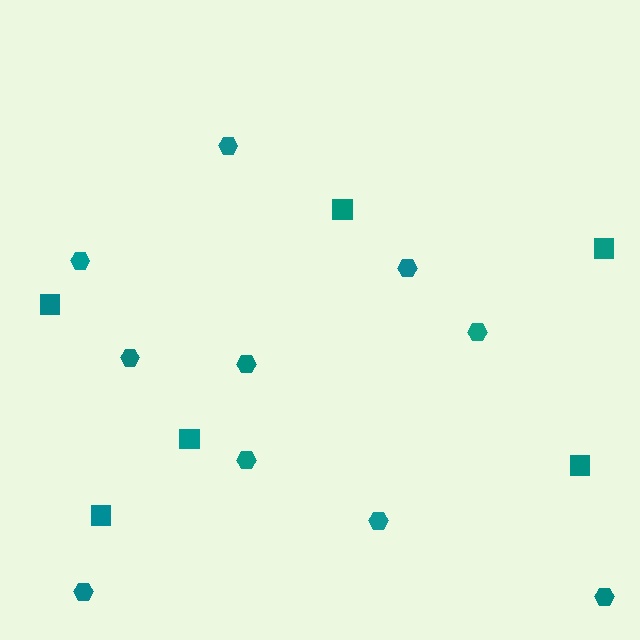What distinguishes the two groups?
There are 2 groups: one group of squares (6) and one group of hexagons (10).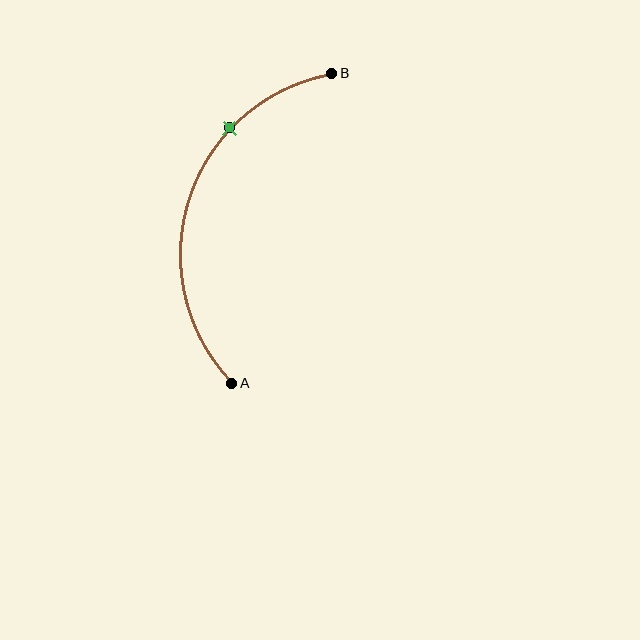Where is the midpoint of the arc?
The arc midpoint is the point on the curve farthest from the straight line joining A and B. It sits to the left of that line.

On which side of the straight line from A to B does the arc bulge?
The arc bulges to the left of the straight line connecting A and B.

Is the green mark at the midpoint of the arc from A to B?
No. The green mark lies on the arc but is closer to endpoint B. The arc midpoint would be at the point on the curve equidistant along the arc from both A and B.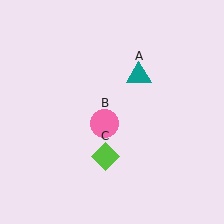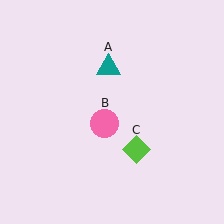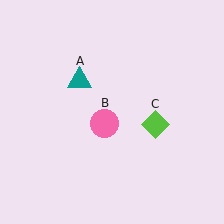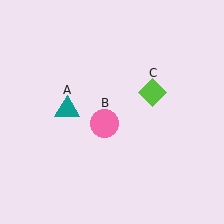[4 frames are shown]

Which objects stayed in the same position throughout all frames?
Pink circle (object B) remained stationary.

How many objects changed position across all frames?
2 objects changed position: teal triangle (object A), lime diamond (object C).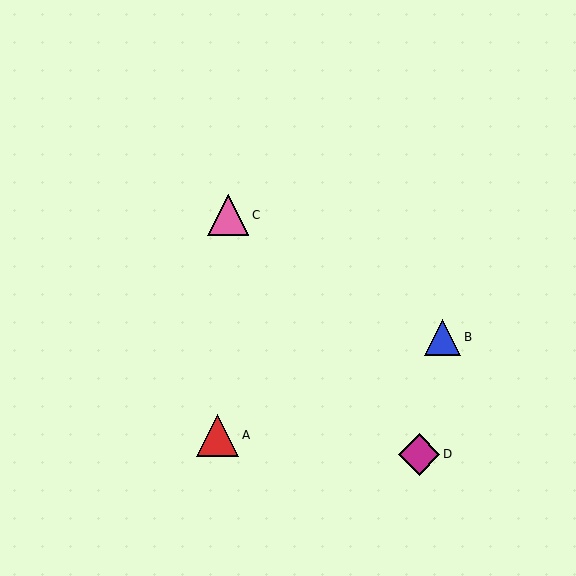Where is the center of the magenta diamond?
The center of the magenta diamond is at (419, 454).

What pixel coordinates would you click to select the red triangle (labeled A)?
Click at (218, 435) to select the red triangle A.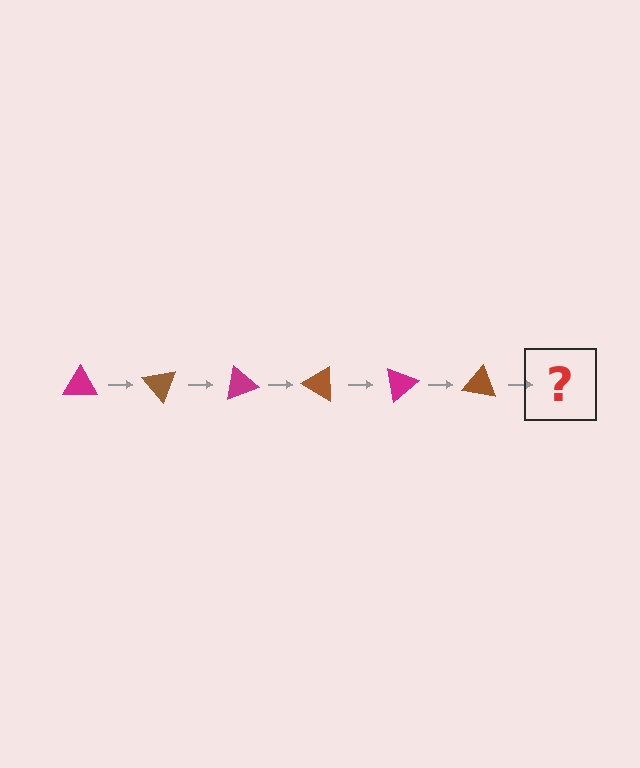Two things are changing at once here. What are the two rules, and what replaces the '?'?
The two rules are that it rotates 50 degrees each step and the color cycles through magenta and brown. The '?' should be a magenta triangle, rotated 300 degrees from the start.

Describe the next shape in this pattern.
It should be a magenta triangle, rotated 300 degrees from the start.